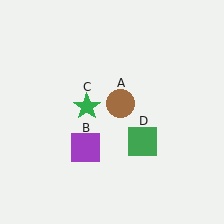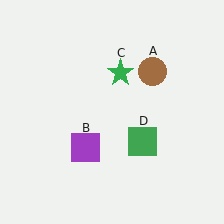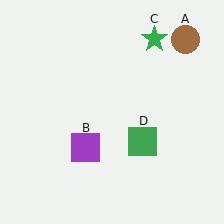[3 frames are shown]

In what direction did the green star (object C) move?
The green star (object C) moved up and to the right.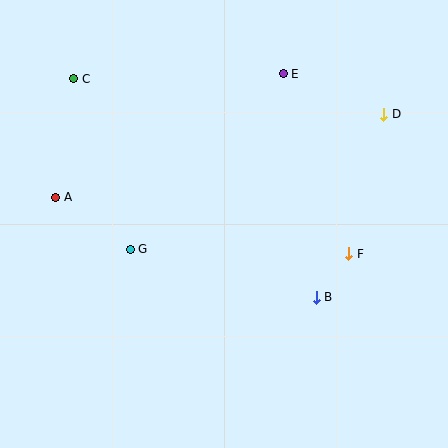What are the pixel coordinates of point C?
Point C is at (74, 79).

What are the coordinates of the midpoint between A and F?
The midpoint between A and F is at (202, 225).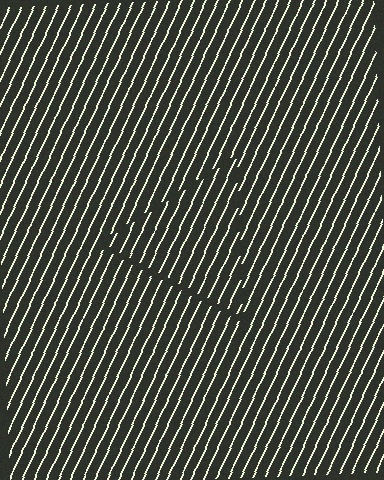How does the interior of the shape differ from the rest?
The interior of the shape contains the same grating, shifted by half a period — the contour is defined by the phase discontinuity where line-ends from the inner and outer gratings abut.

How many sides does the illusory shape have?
3 sides — the line-ends trace a triangle.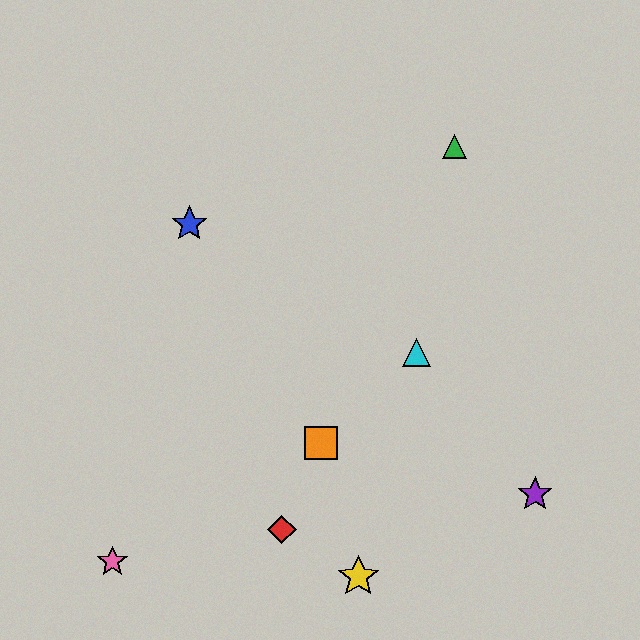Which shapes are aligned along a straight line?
The red diamond, the green triangle, the orange square are aligned along a straight line.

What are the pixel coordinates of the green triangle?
The green triangle is at (454, 147).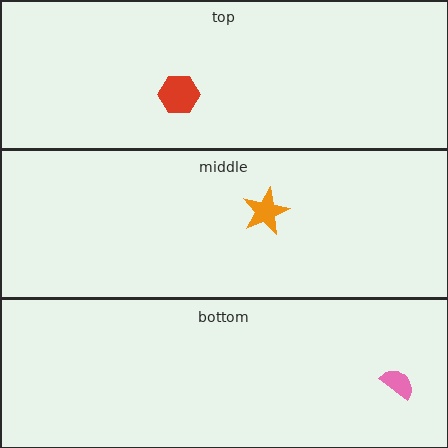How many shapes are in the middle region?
1.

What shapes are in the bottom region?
The pink semicircle.